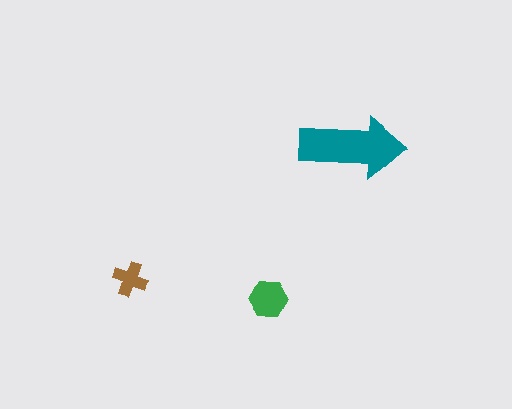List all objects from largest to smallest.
The teal arrow, the green hexagon, the brown cross.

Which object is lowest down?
The green hexagon is bottommost.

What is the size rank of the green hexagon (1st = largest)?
2nd.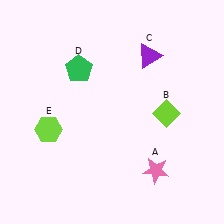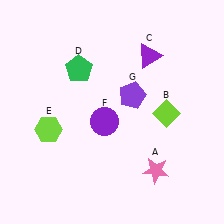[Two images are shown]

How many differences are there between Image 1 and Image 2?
There are 2 differences between the two images.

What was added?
A purple circle (F), a purple pentagon (G) were added in Image 2.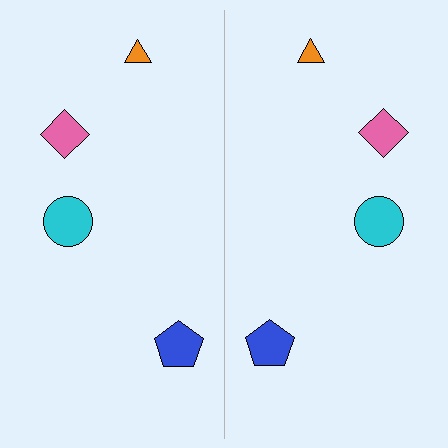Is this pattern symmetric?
Yes, this pattern has bilateral (reflection) symmetry.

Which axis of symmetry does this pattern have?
The pattern has a vertical axis of symmetry running through the center of the image.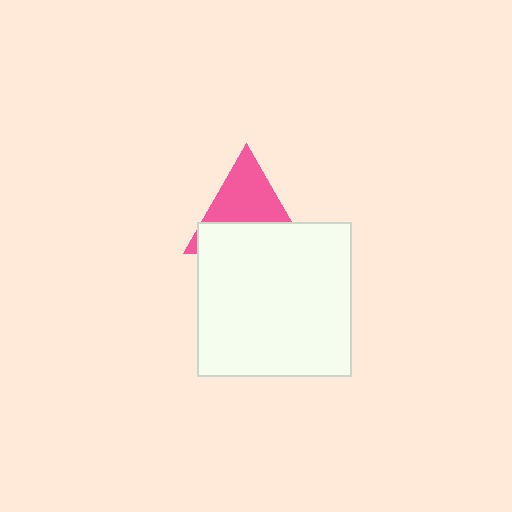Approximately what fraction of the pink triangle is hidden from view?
Roughly 47% of the pink triangle is hidden behind the white square.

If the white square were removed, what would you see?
You would see the complete pink triangle.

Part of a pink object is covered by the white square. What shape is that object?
It is a triangle.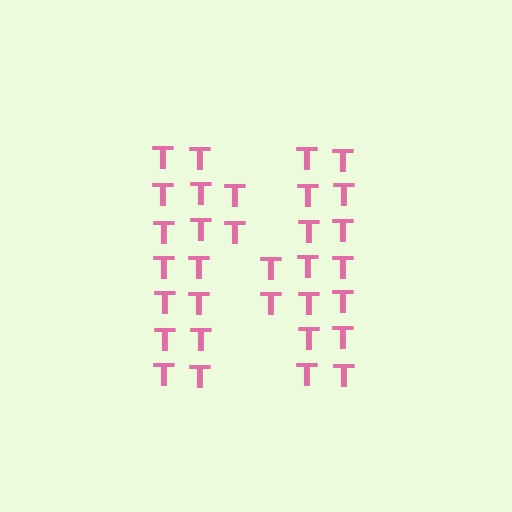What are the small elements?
The small elements are letter T's.